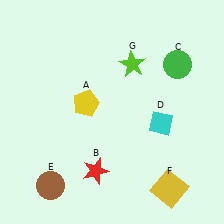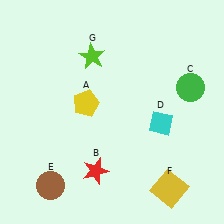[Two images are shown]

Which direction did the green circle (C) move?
The green circle (C) moved down.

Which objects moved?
The objects that moved are: the green circle (C), the lime star (G).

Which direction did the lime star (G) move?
The lime star (G) moved left.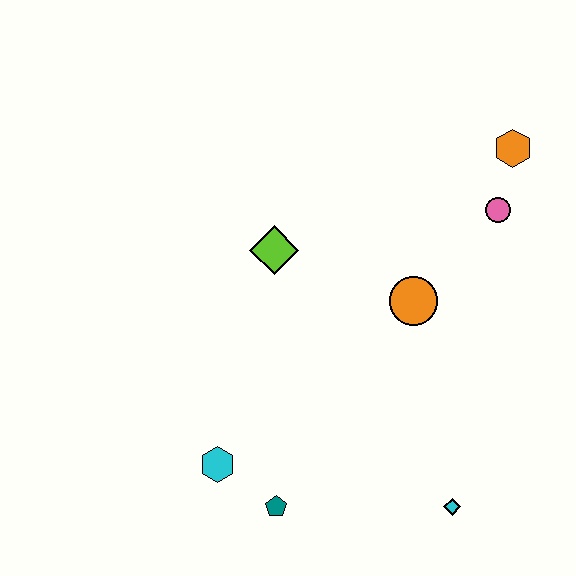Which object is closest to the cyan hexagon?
The teal pentagon is closest to the cyan hexagon.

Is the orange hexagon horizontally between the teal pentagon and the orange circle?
No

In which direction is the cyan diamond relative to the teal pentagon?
The cyan diamond is to the right of the teal pentagon.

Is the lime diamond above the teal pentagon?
Yes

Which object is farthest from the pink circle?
The cyan hexagon is farthest from the pink circle.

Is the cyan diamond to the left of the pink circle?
Yes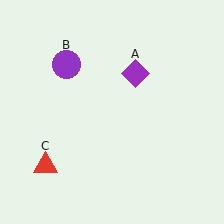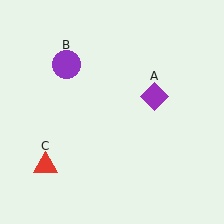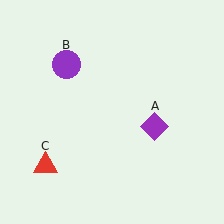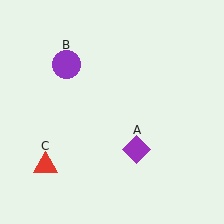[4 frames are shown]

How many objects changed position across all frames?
1 object changed position: purple diamond (object A).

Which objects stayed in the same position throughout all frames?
Purple circle (object B) and red triangle (object C) remained stationary.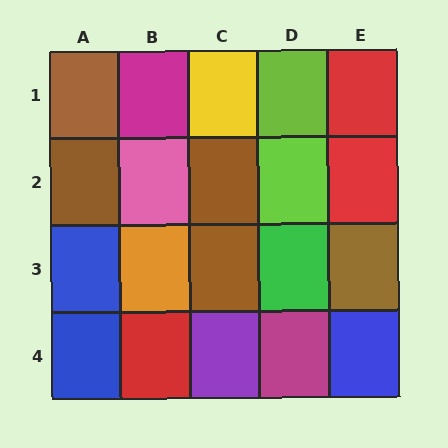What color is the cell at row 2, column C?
Brown.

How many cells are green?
1 cell is green.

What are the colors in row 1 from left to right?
Brown, magenta, yellow, lime, red.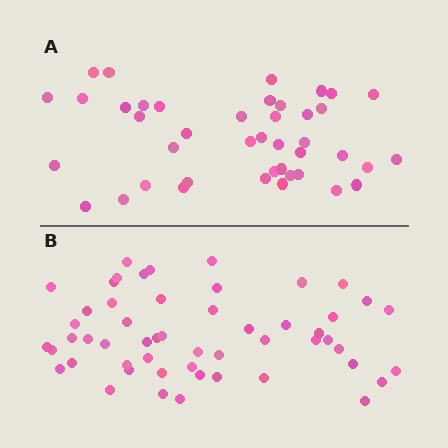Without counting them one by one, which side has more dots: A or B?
Region B (the bottom region) has more dots.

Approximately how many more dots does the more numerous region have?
Region B has roughly 12 or so more dots than region A.